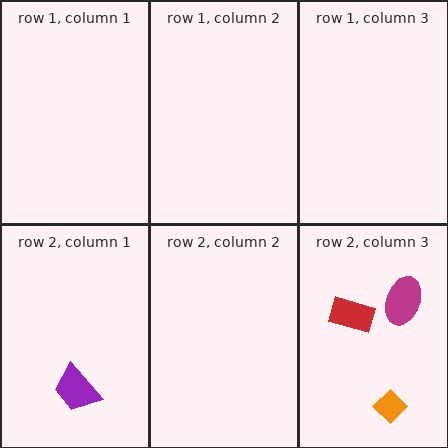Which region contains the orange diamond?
The row 2, column 3 region.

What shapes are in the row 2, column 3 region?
The red rectangle, the orange diamond, the magenta ellipse.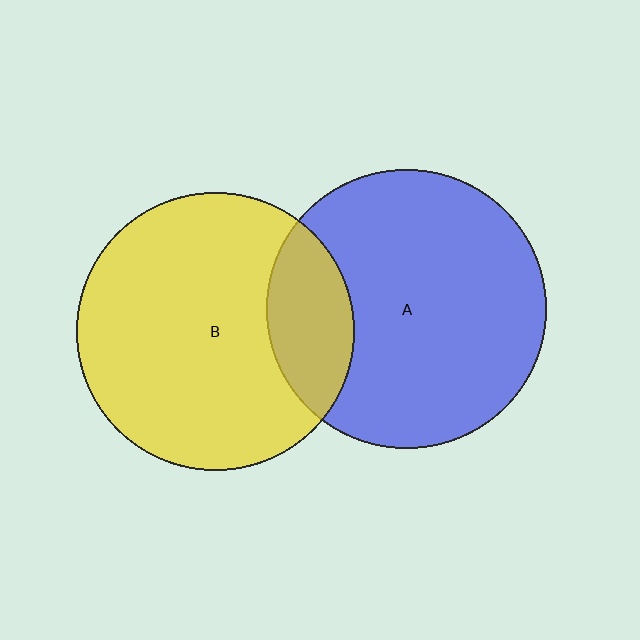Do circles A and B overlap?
Yes.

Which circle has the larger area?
Circle A (blue).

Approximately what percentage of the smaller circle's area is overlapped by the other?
Approximately 20%.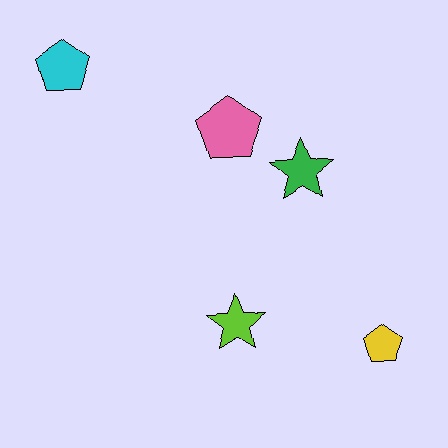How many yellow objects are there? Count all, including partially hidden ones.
There is 1 yellow object.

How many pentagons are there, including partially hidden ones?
There are 3 pentagons.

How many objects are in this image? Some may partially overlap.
There are 5 objects.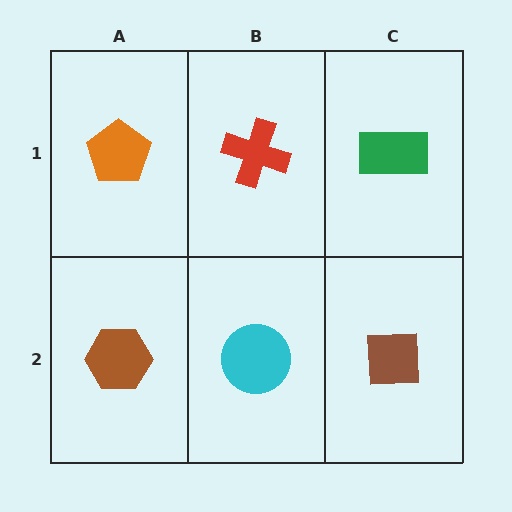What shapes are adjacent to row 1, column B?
A cyan circle (row 2, column B), an orange pentagon (row 1, column A), a green rectangle (row 1, column C).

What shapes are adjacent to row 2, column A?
An orange pentagon (row 1, column A), a cyan circle (row 2, column B).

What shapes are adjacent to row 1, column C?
A brown square (row 2, column C), a red cross (row 1, column B).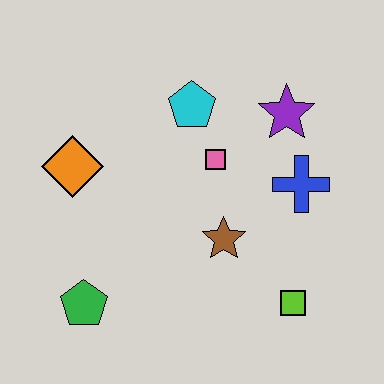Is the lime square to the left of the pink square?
No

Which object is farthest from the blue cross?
The green pentagon is farthest from the blue cross.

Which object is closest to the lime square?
The brown star is closest to the lime square.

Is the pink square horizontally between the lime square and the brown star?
No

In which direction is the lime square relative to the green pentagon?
The lime square is to the right of the green pentagon.